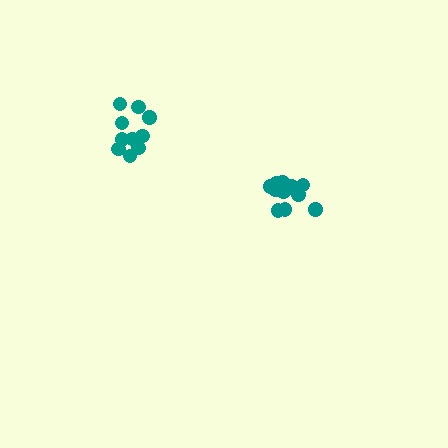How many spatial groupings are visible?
There are 2 spatial groupings.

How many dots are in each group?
Group 1: 10 dots, Group 2: 15 dots (25 total).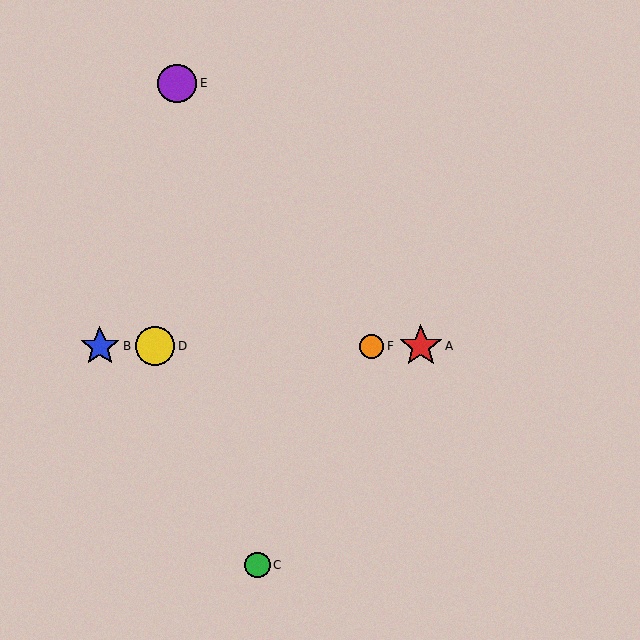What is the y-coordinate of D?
Object D is at y≈346.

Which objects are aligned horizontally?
Objects A, B, D, F are aligned horizontally.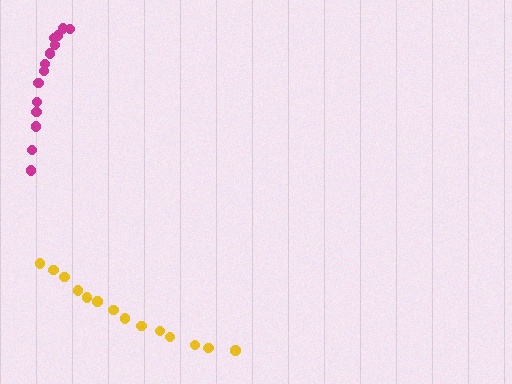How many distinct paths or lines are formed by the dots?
There are 2 distinct paths.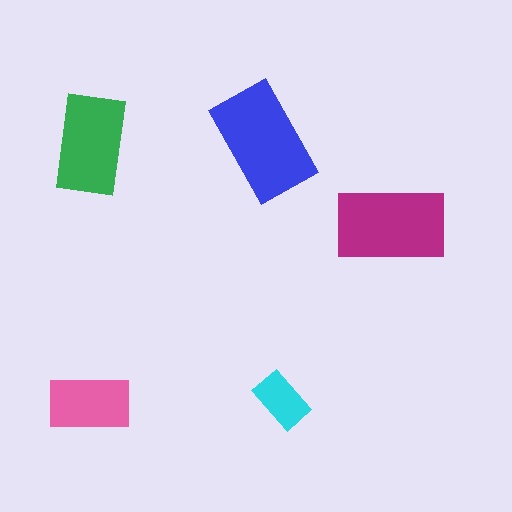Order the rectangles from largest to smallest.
the blue one, the magenta one, the green one, the pink one, the cyan one.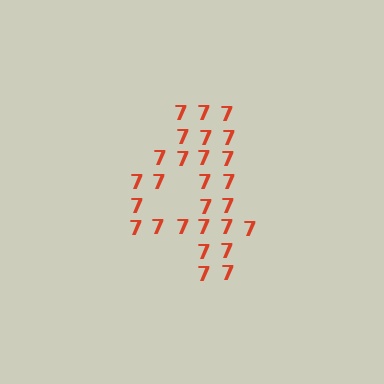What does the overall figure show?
The overall figure shows the digit 4.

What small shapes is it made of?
It is made of small digit 7's.